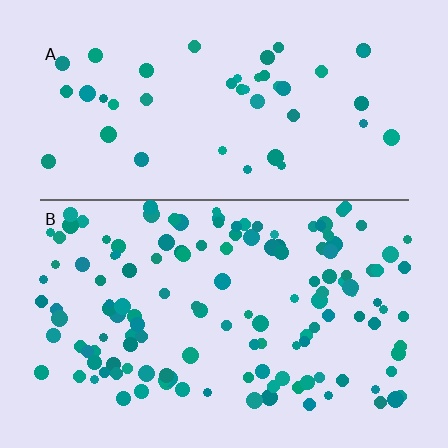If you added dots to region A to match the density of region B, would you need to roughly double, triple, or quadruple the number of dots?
Approximately triple.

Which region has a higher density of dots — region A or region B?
B (the bottom).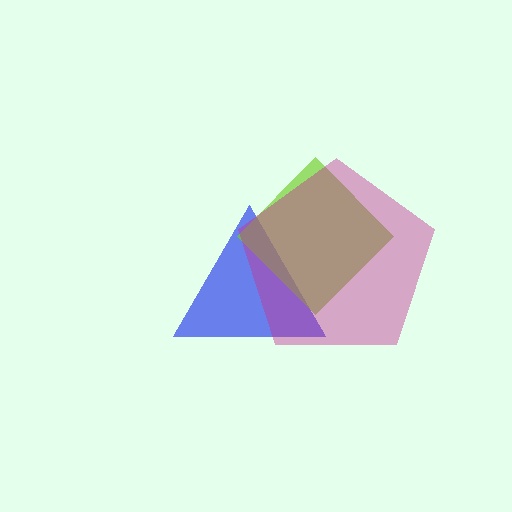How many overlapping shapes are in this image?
There are 3 overlapping shapes in the image.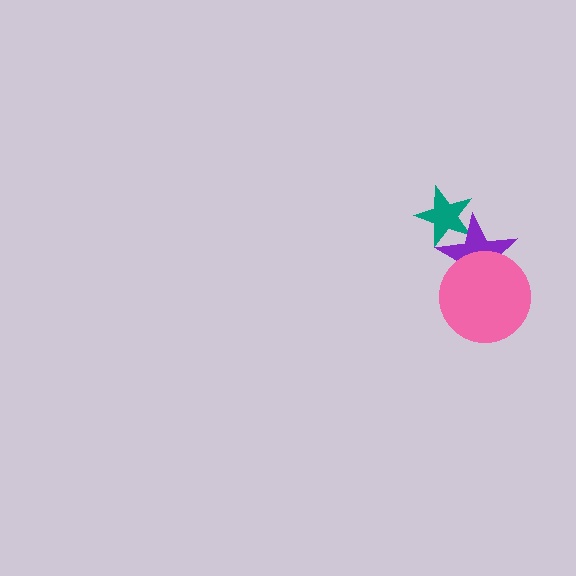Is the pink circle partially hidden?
No, no other shape covers it.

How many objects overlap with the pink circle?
1 object overlaps with the pink circle.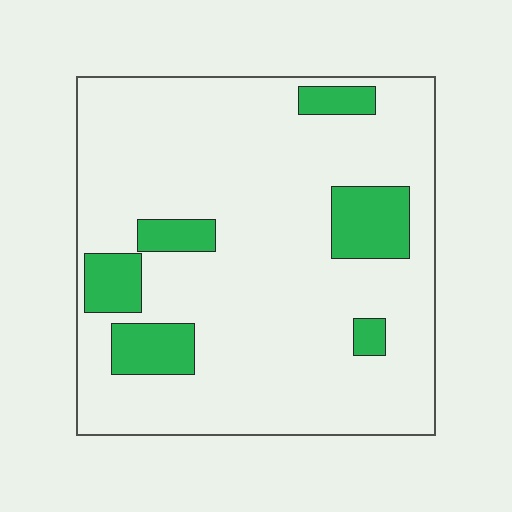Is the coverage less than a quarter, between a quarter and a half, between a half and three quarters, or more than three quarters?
Less than a quarter.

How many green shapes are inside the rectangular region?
6.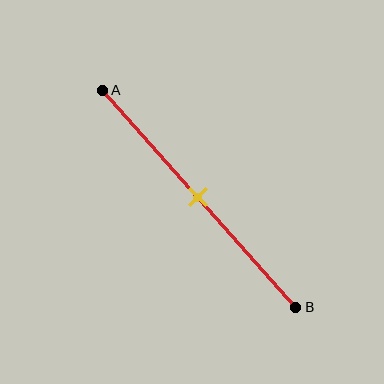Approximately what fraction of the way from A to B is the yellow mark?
The yellow mark is approximately 50% of the way from A to B.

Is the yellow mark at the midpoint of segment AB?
Yes, the mark is approximately at the midpoint.